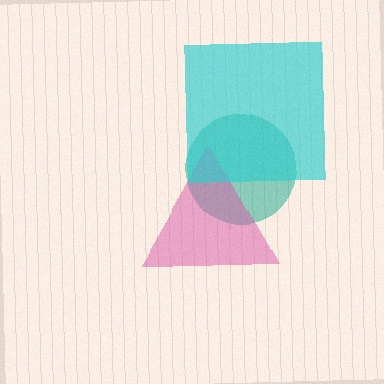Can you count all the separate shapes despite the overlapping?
Yes, there are 3 separate shapes.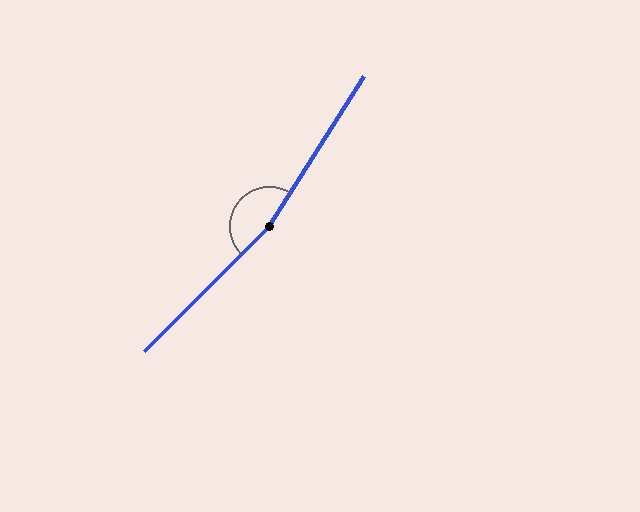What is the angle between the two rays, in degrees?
Approximately 167 degrees.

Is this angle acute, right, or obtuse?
It is obtuse.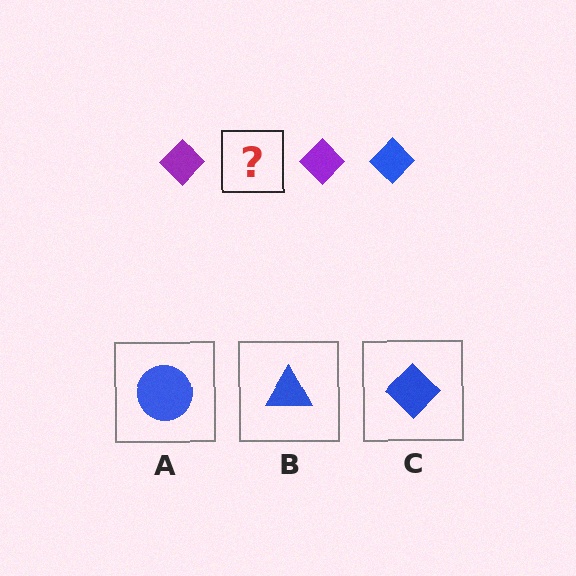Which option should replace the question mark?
Option C.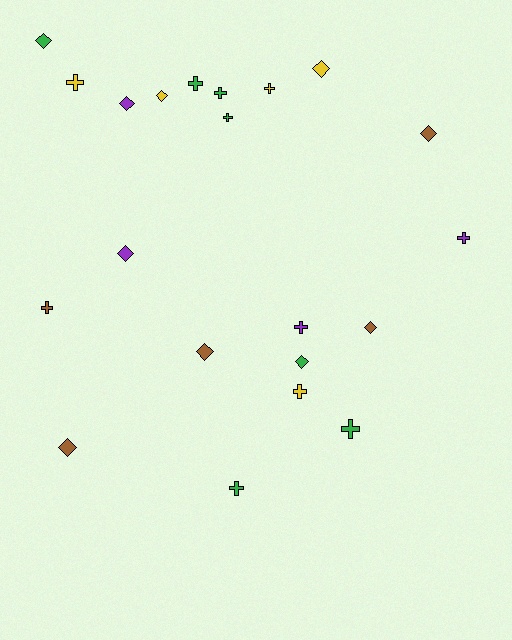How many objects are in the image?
There are 21 objects.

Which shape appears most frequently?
Cross, with 11 objects.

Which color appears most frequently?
Green, with 7 objects.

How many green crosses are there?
There are 5 green crosses.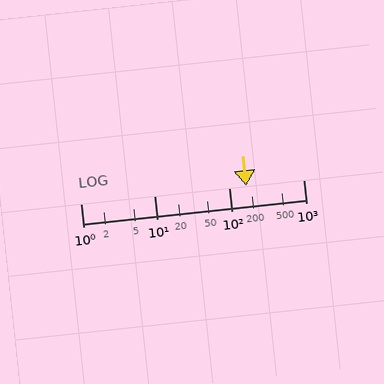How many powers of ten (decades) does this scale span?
The scale spans 3 decades, from 1 to 1000.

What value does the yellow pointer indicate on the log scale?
The pointer indicates approximately 170.